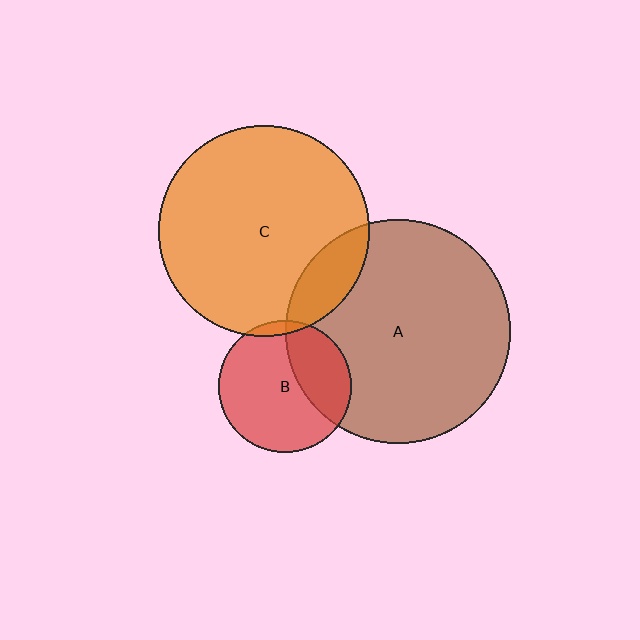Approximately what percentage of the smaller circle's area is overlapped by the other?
Approximately 30%.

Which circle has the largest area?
Circle A (brown).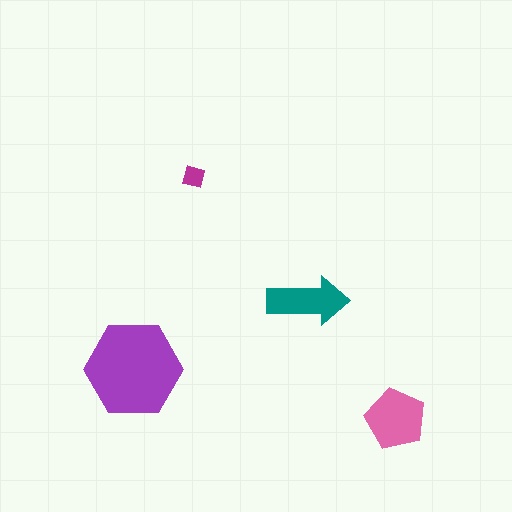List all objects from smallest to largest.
The magenta square, the teal arrow, the pink pentagon, the purple hexagon.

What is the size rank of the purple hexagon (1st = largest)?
1st.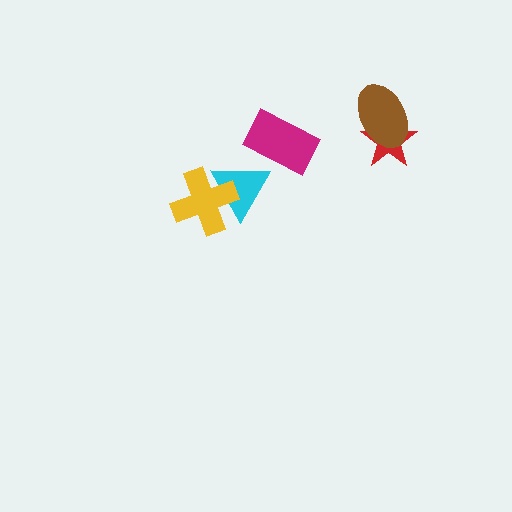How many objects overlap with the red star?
1 object overlaps with the red star.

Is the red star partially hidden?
Yes, it is partially covered by another shape.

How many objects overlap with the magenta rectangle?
0 objects overlap with the magenta rectangle.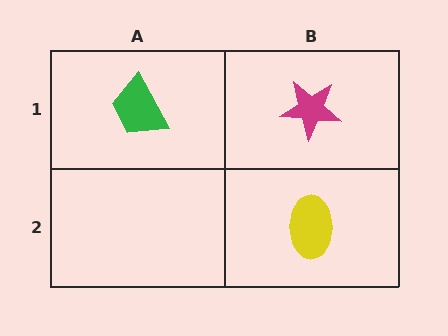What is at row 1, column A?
A green trapezoid.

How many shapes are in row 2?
1 shape.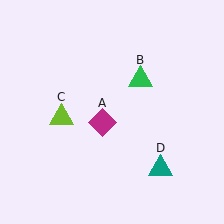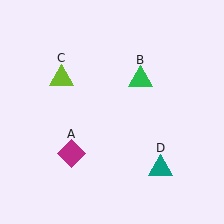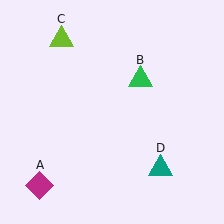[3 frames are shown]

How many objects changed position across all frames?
2 objects changed position: magenta diamond (object A), lime triangle (object C).